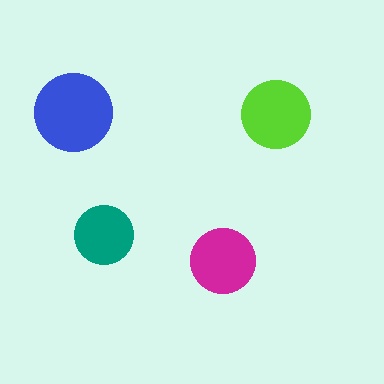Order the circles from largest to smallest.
the blue one, the lime one, the magenta one, the teal one.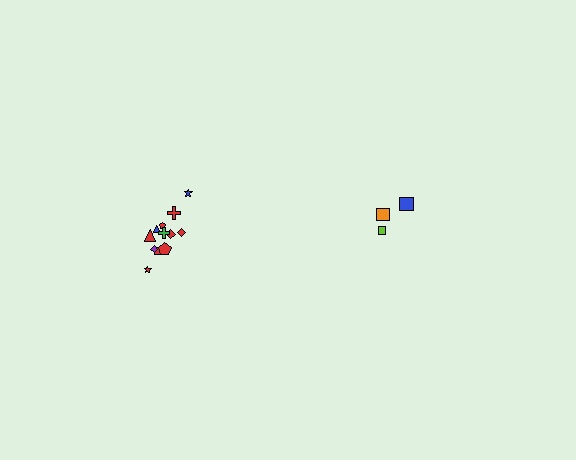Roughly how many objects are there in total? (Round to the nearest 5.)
Roughly 15 objects in total.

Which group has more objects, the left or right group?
The left group.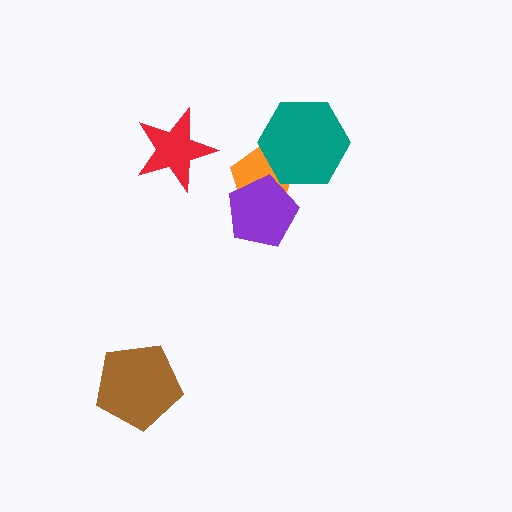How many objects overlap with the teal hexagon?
1 object overlaps with the teal hexagon.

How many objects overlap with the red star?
0 objects overlap with the red star.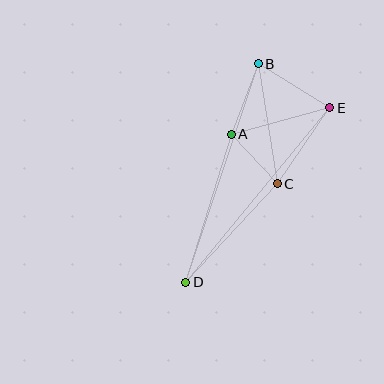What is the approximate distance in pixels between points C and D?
The distance between C and D is approximately 135 pixels.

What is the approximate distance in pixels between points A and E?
The distance between A and E is approximately 102 pixels.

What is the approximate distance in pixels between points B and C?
The distance between B and C is approximately 122 pixels.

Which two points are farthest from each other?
Points B and D are farthest from each other.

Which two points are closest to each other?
Points A and C are closest to each other.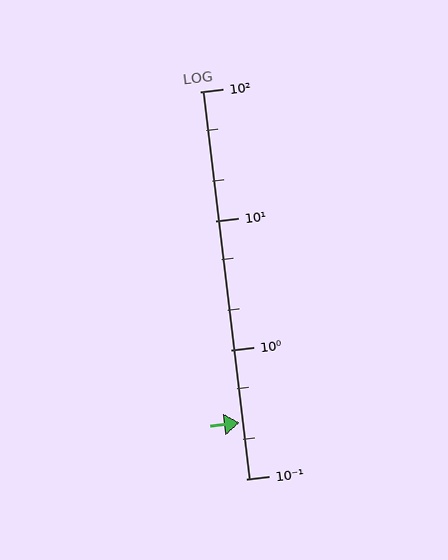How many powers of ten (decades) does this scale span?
The scale spans 3 decades, from 0.1 to 100.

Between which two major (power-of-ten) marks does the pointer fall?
The pointer is between 0.1 and 1.